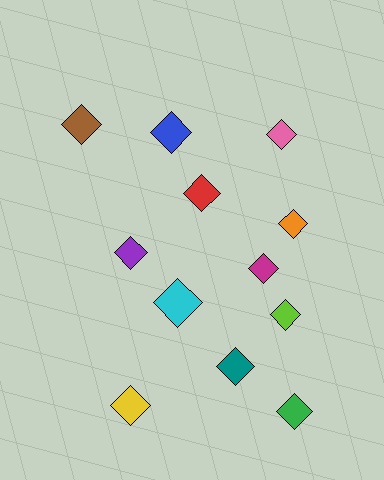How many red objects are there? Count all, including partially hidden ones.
There is 1 red object.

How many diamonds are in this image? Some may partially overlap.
There are 12 diamonds.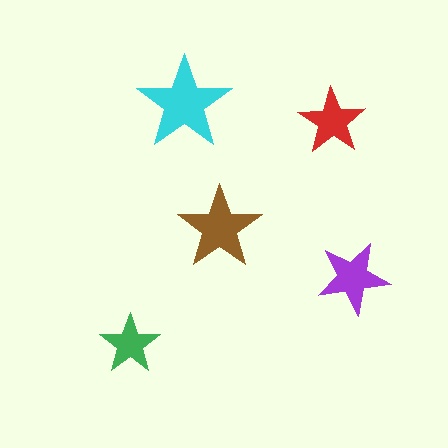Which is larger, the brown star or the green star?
The brown one.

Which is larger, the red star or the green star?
The red one.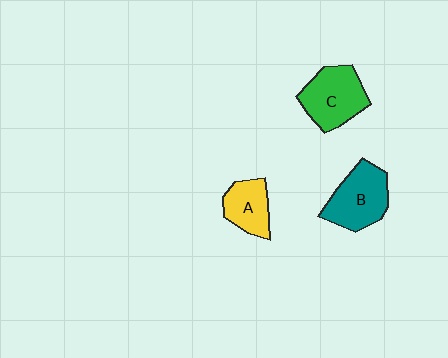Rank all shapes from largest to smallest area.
From largest to smallest: C (green), B (teal), A (yellow).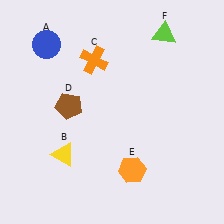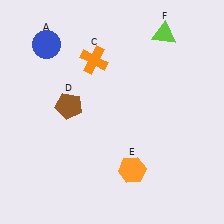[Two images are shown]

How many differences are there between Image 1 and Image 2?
There is 1 difference between the two images.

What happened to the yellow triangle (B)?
The yellow triangle (B) was removed in Image 2. It was in the bottom-left area of Image 1.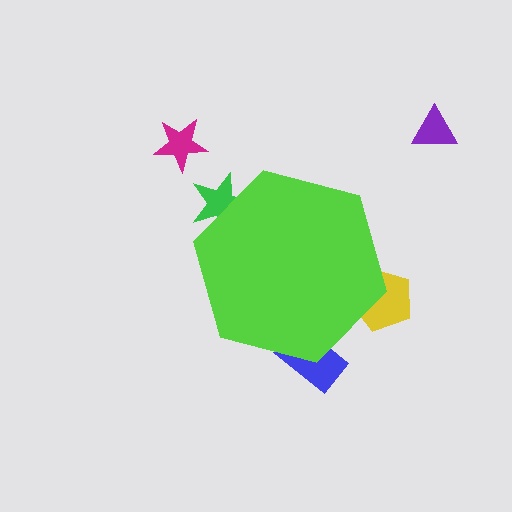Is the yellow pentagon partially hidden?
Yes, the yellow pentagon is partially hidden behind the lime hexagon.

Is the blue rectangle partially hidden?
Yes, the blue rectangle is partially hidden behind the lime hexagon.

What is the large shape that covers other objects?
A lime hexagon.